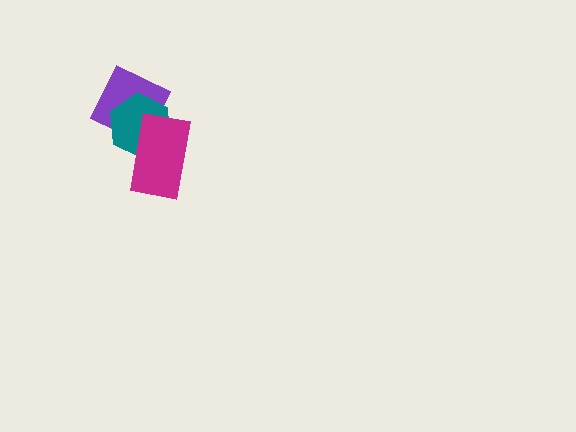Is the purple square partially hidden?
Yes, it is partially covered by another shape.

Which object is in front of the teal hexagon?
The magenta rectangle is in front of the teal hexagon.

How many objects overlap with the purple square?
2 objects overlap with the purple square.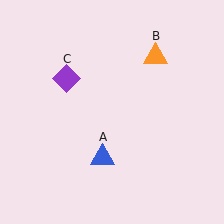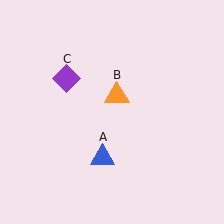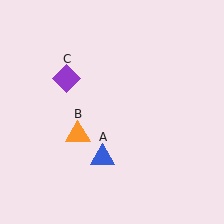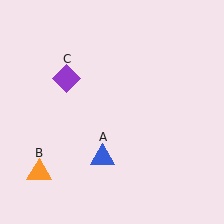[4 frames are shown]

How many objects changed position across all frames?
1 object changed position: orange triangle (object B).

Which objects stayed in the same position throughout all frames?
Blue triangle (object A) and purple diamond (object C) remained stationary.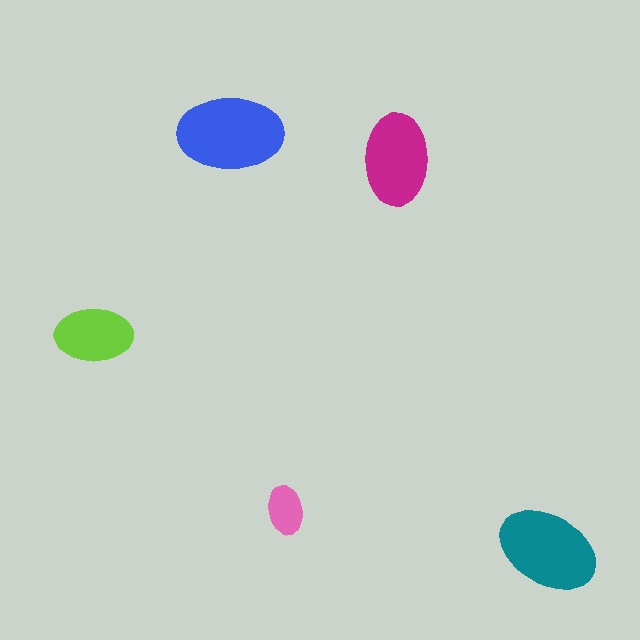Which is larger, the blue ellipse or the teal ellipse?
The blue one.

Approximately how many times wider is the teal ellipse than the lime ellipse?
About 1.5 times wider.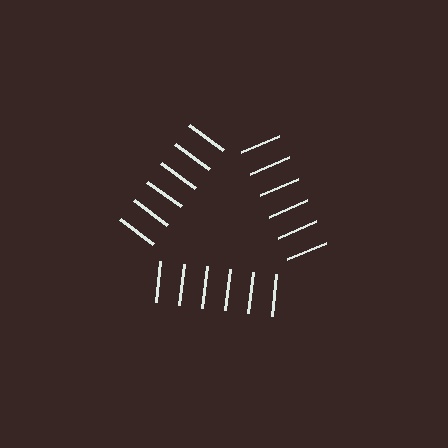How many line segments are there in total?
18 — 6 along each of the 3 edges.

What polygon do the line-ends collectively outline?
An illusory triangle — the line segments terminate on its edges but no continuous stroke is drawn.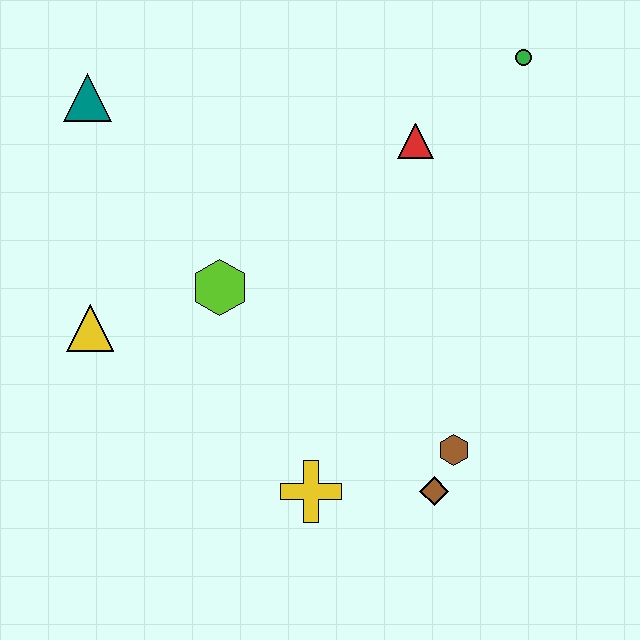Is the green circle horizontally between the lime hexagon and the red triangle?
No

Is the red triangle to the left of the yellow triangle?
No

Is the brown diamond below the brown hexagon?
Yes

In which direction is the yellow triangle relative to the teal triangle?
The yellow triangle is below the teal triangle.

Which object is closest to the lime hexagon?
The yellow triangle is closest to the lime hexagon.